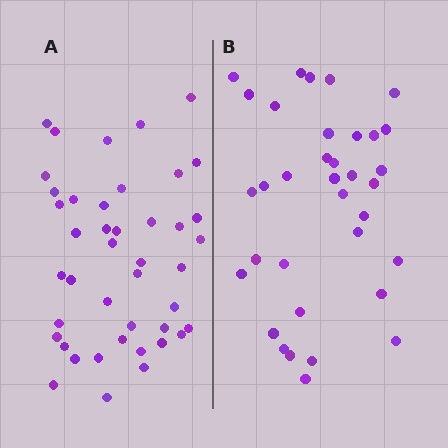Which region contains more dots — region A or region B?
Region A (the left region) has more dots.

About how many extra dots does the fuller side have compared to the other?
Region A has roughly 8 or so more dots than region B.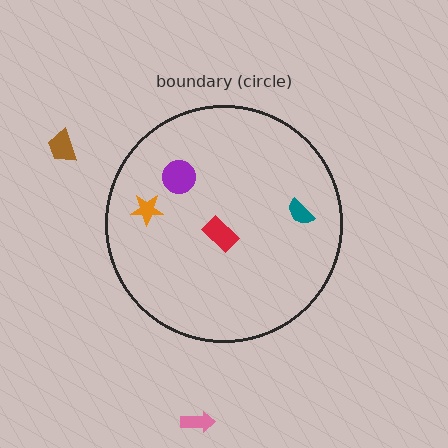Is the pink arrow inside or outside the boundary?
Outside.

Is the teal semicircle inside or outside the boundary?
Inside.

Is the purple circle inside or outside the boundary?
Inside.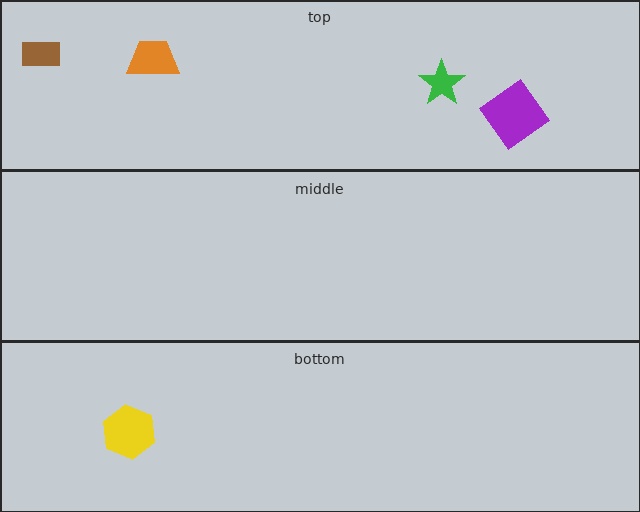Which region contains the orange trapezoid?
The top region.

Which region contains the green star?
The top region.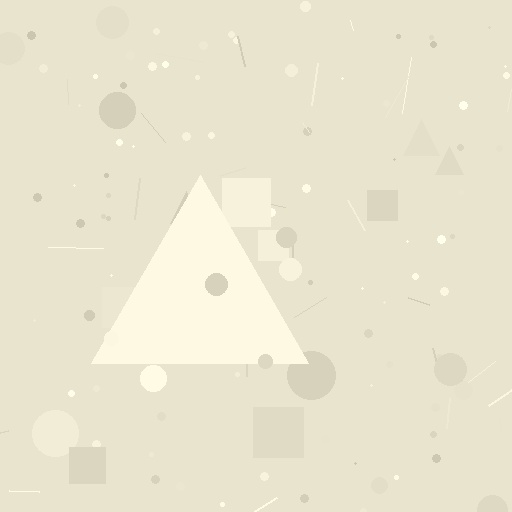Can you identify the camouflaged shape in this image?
The camouflaged shape is a triangle.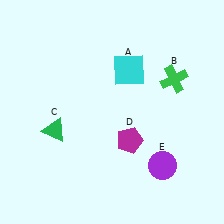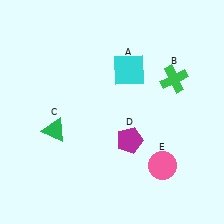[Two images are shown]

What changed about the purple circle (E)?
In Image 1, E is purple. In Image 2, it changed to pink.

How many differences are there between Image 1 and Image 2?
There is 1 difference between the two images.